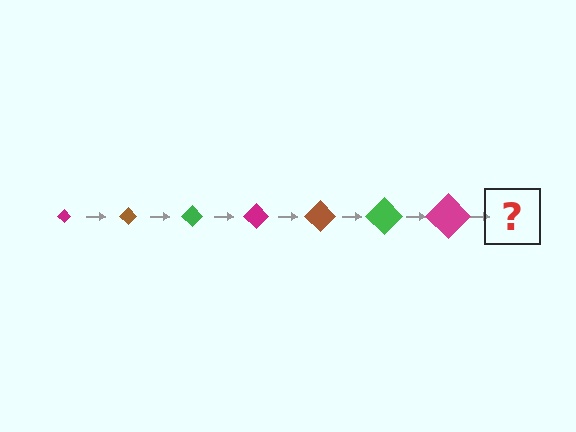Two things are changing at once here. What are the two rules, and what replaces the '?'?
The two rules are that the diamond grows larger each step and the color cycles through magenta, brown, and green. The '?' should be a brown diamond, larger than the previous one.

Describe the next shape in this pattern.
It should be a brown diamond, larger than the previous one.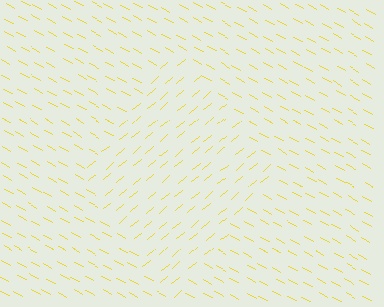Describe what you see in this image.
The image is filled with small yellow line segments. A diamond region in the image has lines oriented differently from the surrounding lines, creating a visible texture boundary.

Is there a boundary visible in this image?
Yes, there is a texture boundary formed by a change in line orientation.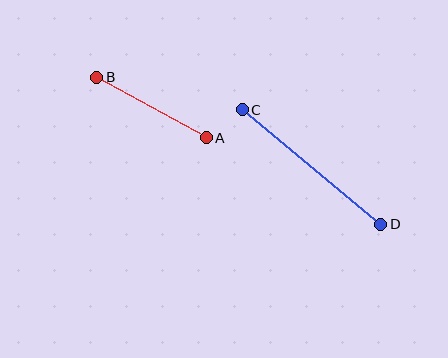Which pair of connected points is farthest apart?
Points C and D are farthest apart.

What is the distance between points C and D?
The distance is approximately 180 pixels.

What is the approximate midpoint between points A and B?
The midpoint is at approximately (151, 107) pixels.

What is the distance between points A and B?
The distance is approximately 125 pixels.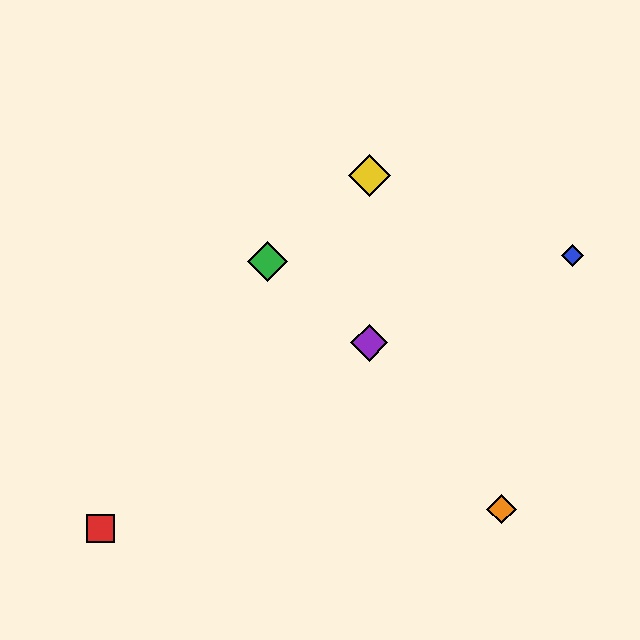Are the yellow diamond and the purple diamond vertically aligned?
Yes, both are at x≈369.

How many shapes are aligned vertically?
2 shapes (the yellow diamond, the purple diamond) are aligned vertically.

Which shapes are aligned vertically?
The yellow diamond, the purple diamond are aligned vertically.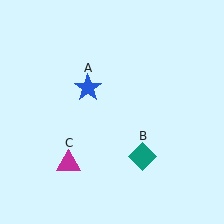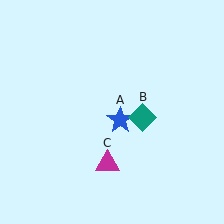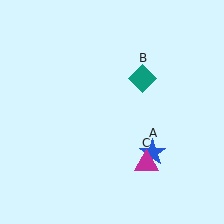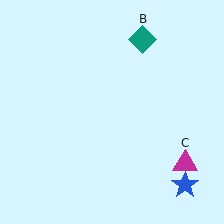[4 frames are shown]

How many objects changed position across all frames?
3 objects changed position: blue star (object A), teal diamond (object B), magenta triangle (object C).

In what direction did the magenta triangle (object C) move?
The magenta triangle (object C) moved right.